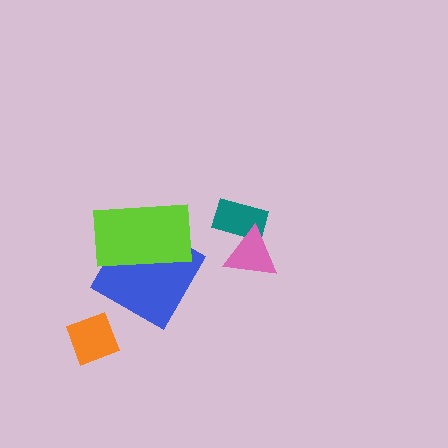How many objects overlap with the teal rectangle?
1 object overlaps with the teal rectangle.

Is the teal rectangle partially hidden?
Yes, it is partially covered by another shape.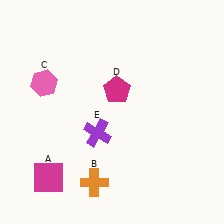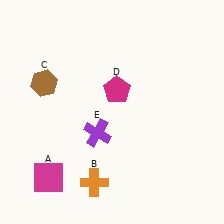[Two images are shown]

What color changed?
The hexagon (C) changed from pink in Image 1 to brown in Image 2.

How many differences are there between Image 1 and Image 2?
There is 1 difference between the two images.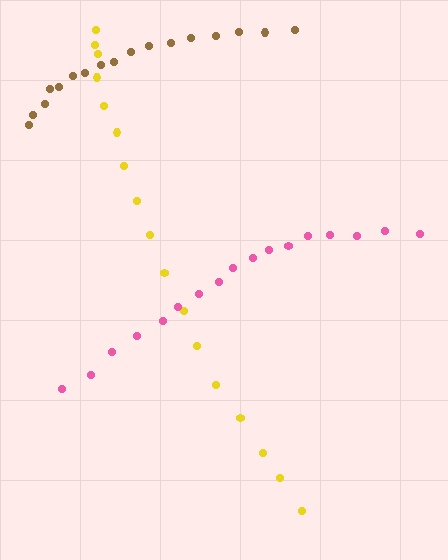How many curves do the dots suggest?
There are 3 distinct paths.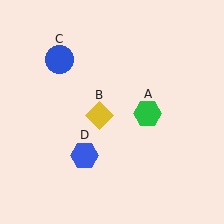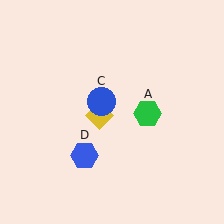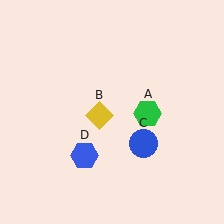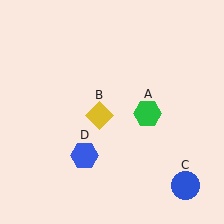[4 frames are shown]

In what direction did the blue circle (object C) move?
The blue circle (object C) moved down and to the right.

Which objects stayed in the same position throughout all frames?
Green hexagon (object A) and yellow diamond (object B) and blue hexagon (object D) remained stationary.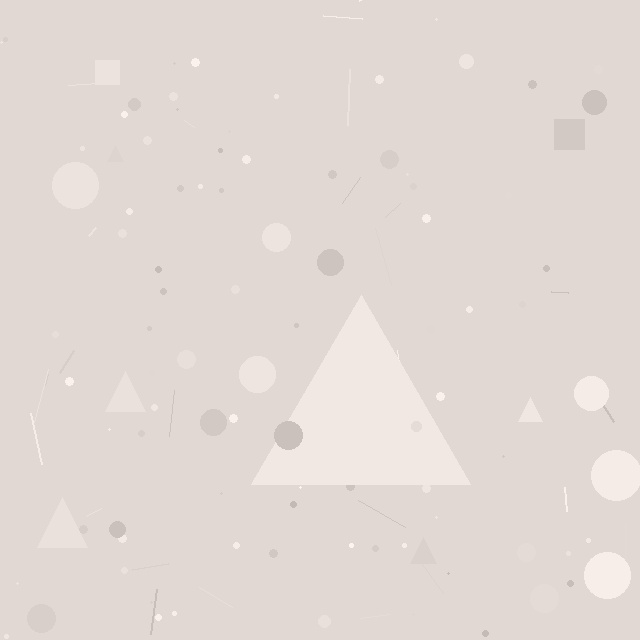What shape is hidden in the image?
A triangle is hidden in the image.